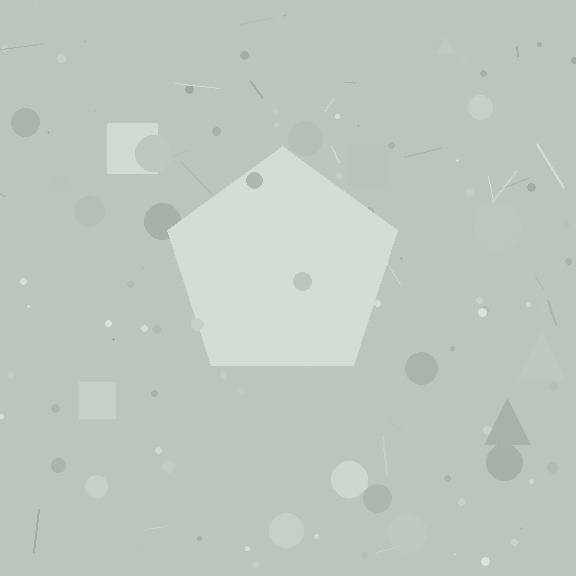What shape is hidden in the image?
A pentagon is hidden in the image.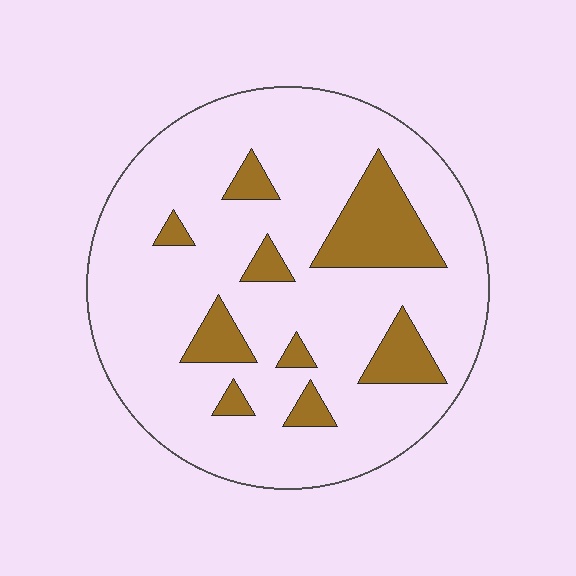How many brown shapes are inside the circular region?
9.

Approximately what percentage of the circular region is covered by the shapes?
Approximately 15%.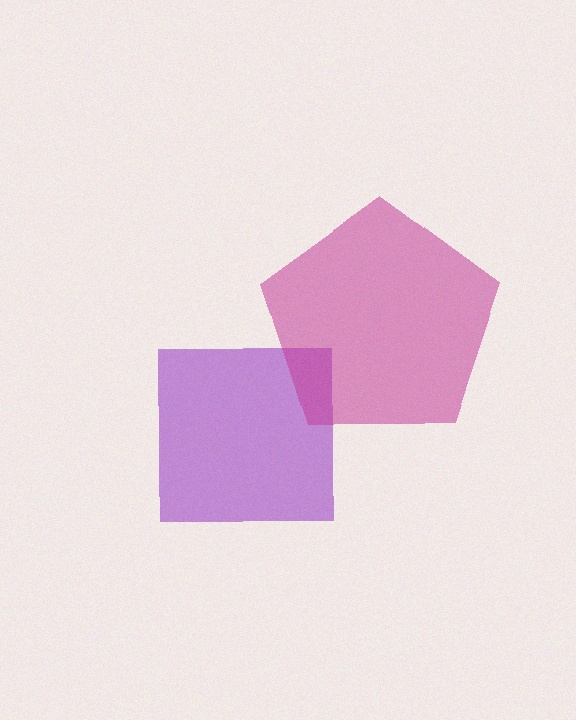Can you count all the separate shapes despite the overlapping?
Yes, there are 2 separate shapes.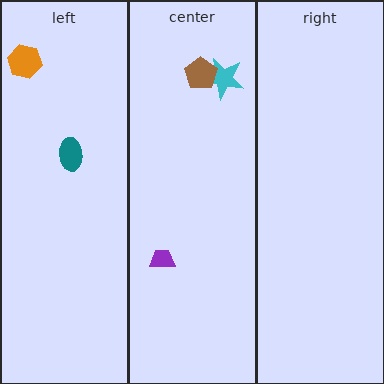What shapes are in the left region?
The orange hexagon, the teal ellipse.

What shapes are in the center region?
The cyan star, the brown pentagon, the purple trapezoid.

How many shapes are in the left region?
2.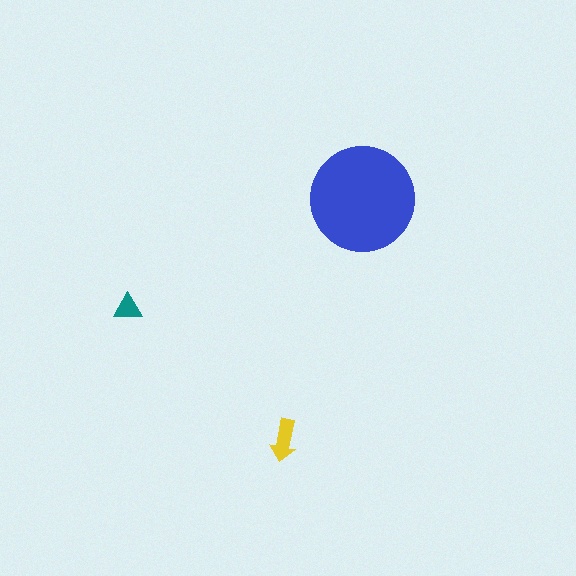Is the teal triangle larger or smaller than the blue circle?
Smaller.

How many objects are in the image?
There are 3 objects in the image.